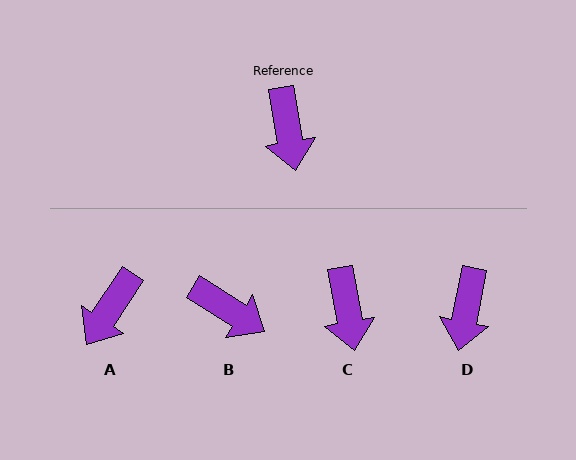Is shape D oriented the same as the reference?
No, it is off by about 21 degrees.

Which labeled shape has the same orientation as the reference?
C.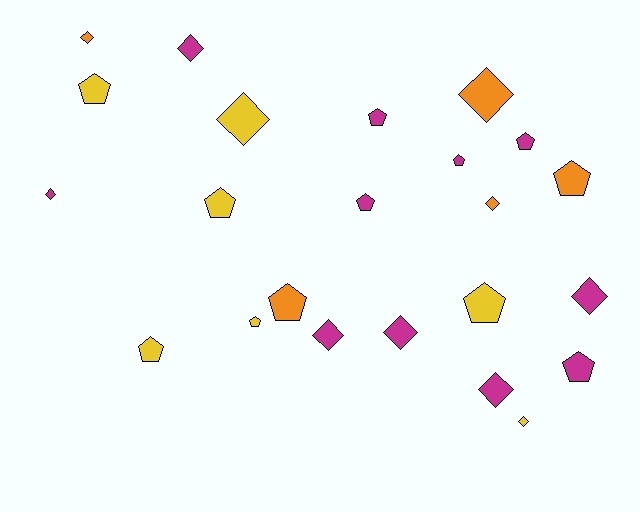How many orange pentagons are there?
There are 2 orange pentagons.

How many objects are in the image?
There are 23 objects.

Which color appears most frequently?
Magenta, with 11 objects.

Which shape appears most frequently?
Pentagon, with 12 objects.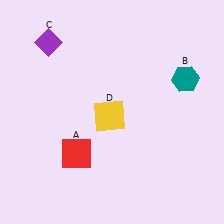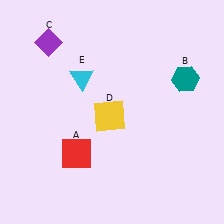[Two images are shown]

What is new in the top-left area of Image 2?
A cyan triangle (E) was added in the top-left area of Image 2.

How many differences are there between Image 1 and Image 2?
There is 1 difference between the two images.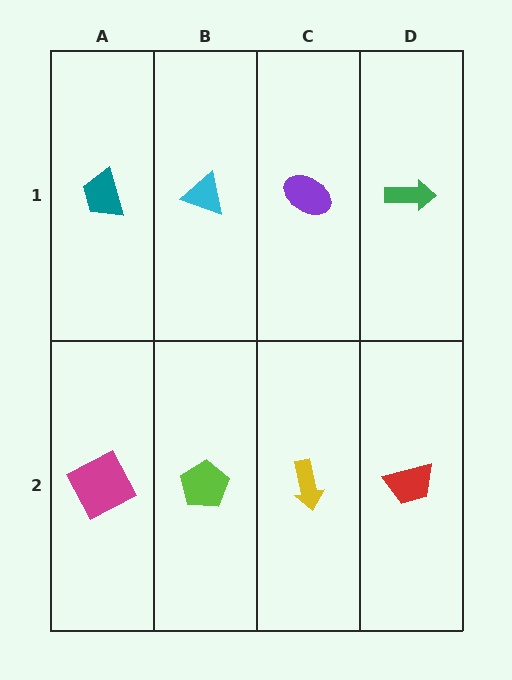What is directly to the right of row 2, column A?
A lime pentagon.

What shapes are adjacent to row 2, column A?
A teal trapezoid (row 1, column A), a lime pentagon (row 2, column B).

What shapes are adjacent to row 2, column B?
A cyan triangle (row 1, column B), a magenta square (row 2, column A), a yellow arrow (row 2, column C).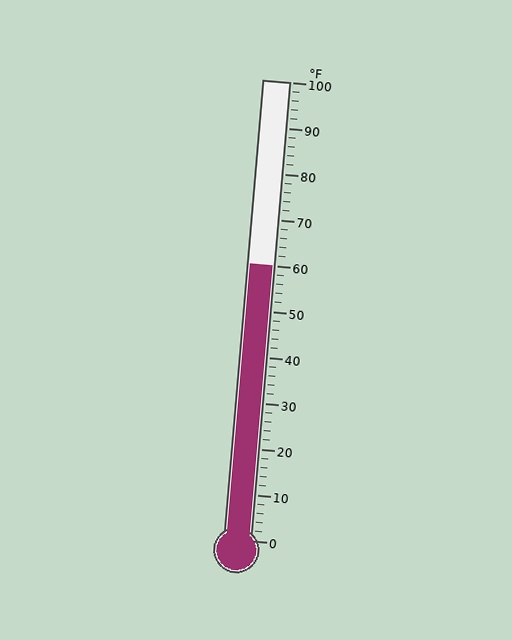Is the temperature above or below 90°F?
The temperature is below 90°F.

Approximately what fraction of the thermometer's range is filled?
The thermometer is filled to approximately 60% of its range.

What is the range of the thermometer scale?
The thermometer scale ranges from 0°F to 100°F.